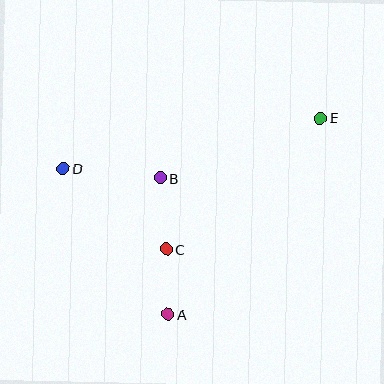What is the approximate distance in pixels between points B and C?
The distance between B and C is approximately 71 pixels.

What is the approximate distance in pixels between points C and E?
The distance between C and E is approximately 203 pixels.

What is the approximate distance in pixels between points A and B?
The distance between A and B is approximately 137 pixels.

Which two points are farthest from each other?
Points D and E are farthest from each other.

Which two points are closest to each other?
Points A and C are closest to each other.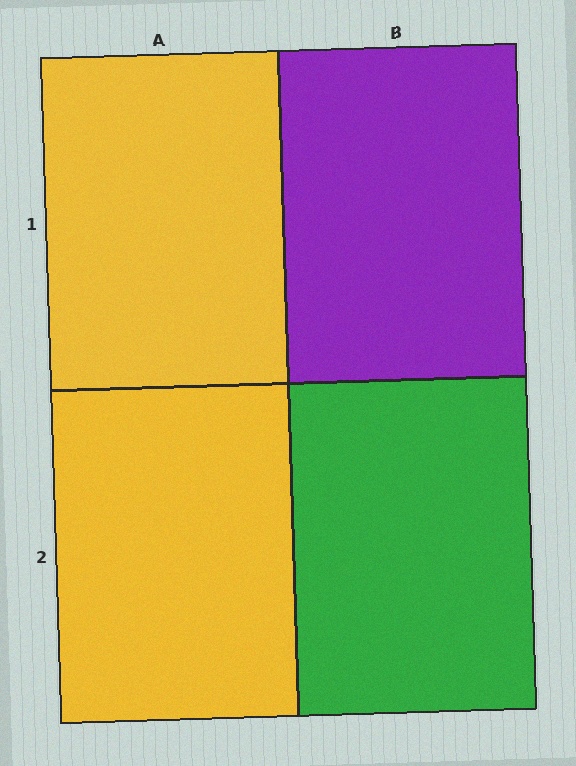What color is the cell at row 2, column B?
Green.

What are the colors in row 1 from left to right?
Yellow, purple.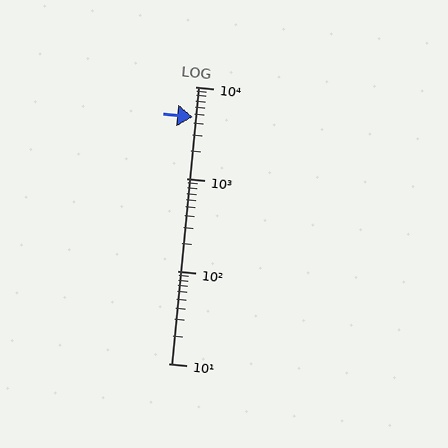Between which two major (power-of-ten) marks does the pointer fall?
The pointer is between 1000 and 10000.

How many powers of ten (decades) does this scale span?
The scale spans 3 decades, from 10 to 10000.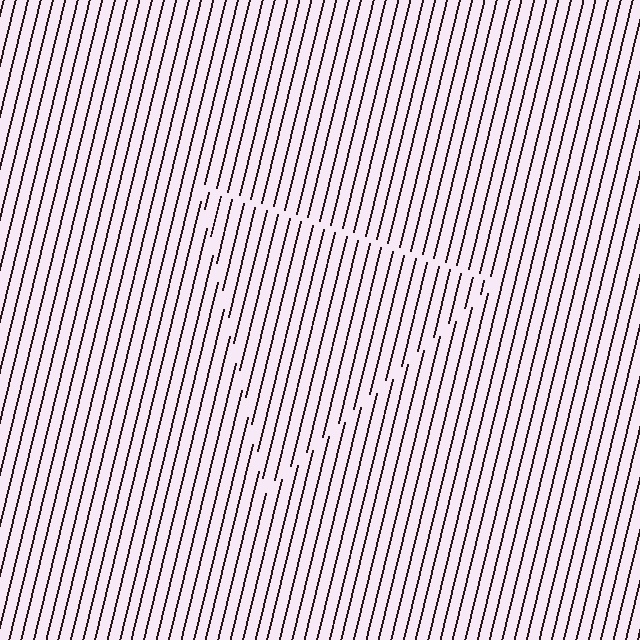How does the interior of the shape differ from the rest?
The interior of the shape contains the same grating, shifted by half a period — the contour is defined by the phase discontinuity where line-ends from the inner and outer gratings abut.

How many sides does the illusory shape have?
3 sides — the line-ends trace a triangle.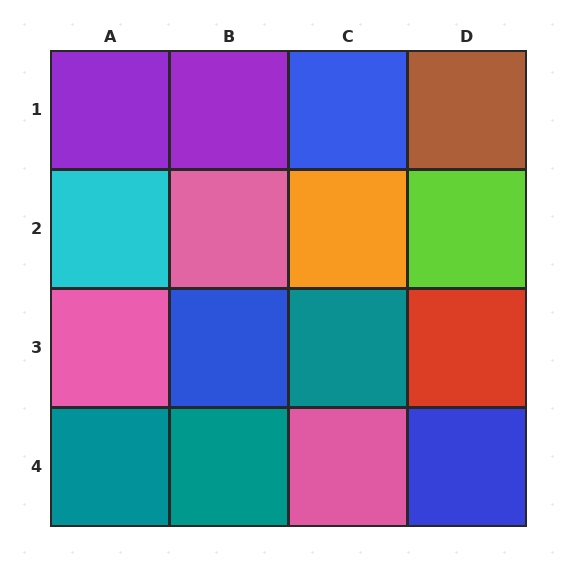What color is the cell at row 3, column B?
Blue.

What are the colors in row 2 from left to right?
Cyan, pink, orange, lime.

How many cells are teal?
3 cells are teal.